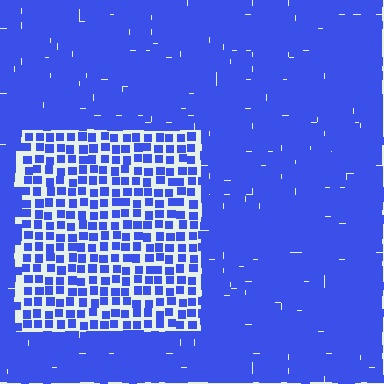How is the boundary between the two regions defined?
The boundary is defined by a change in element density (approximately 2.3x ratio). All elements are the same color, size, and shape.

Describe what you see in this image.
The image contains small blue elements arranged at two different densities. A rectangle-shaped region is visible where the elements are less densely packed than the surrounding area.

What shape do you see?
I see a rectangle.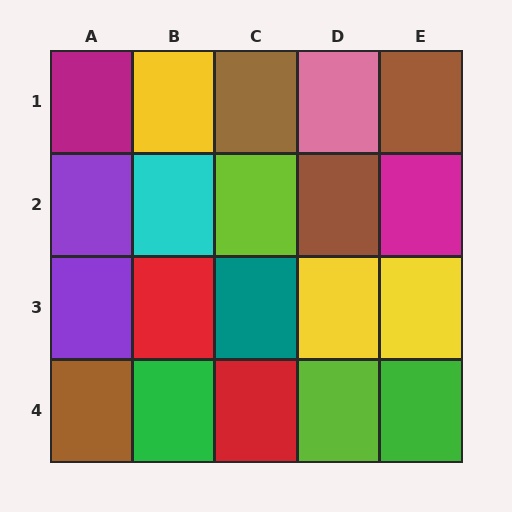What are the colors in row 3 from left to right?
Purple, red, teal, yellow, yellow.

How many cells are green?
2 cells are green.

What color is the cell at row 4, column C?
Red.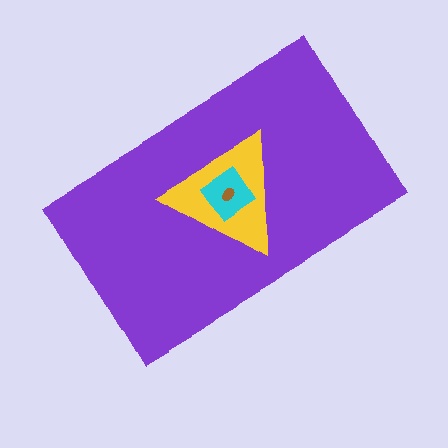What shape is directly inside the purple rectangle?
The yellow triangle.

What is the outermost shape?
The purple rectangle.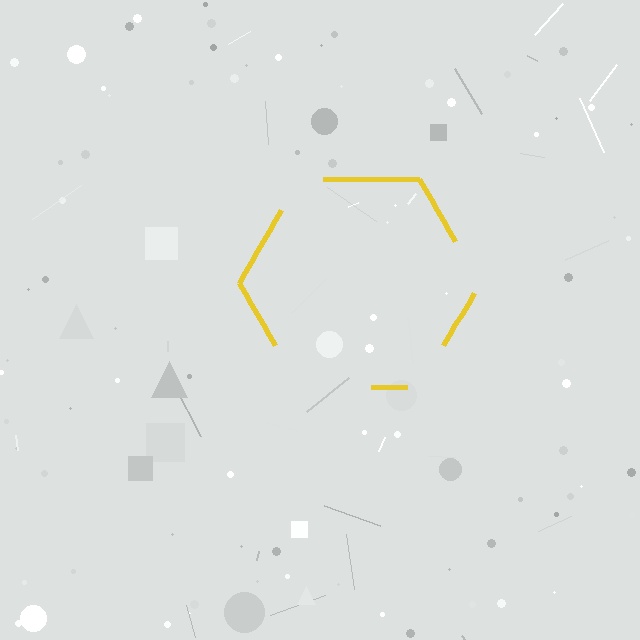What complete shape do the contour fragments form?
The contour fragments form a hexagon.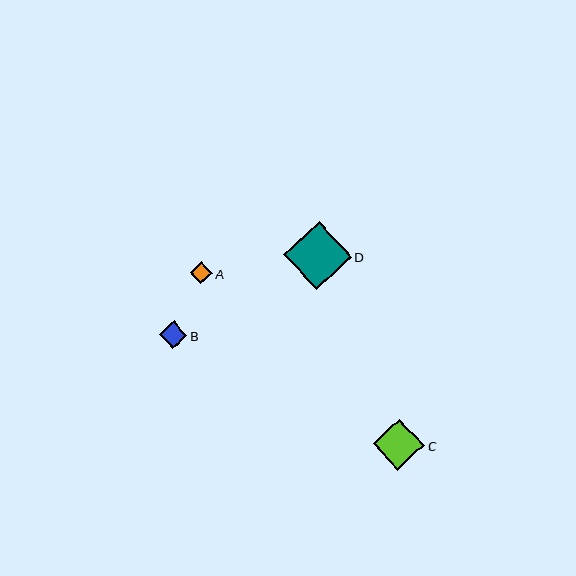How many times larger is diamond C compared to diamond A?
Diamond C is approximately 2.3 times the size of diamond A.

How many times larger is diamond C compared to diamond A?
Diamond C is approximately 2.3 times the size of diamond A.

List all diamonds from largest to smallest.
From largest to smallest: D, C, B, A.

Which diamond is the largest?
Diamond D is the largest with a size of approximately 68 pixels.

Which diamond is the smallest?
Diamond A is the smallest with a size of approximately 22 pixels.